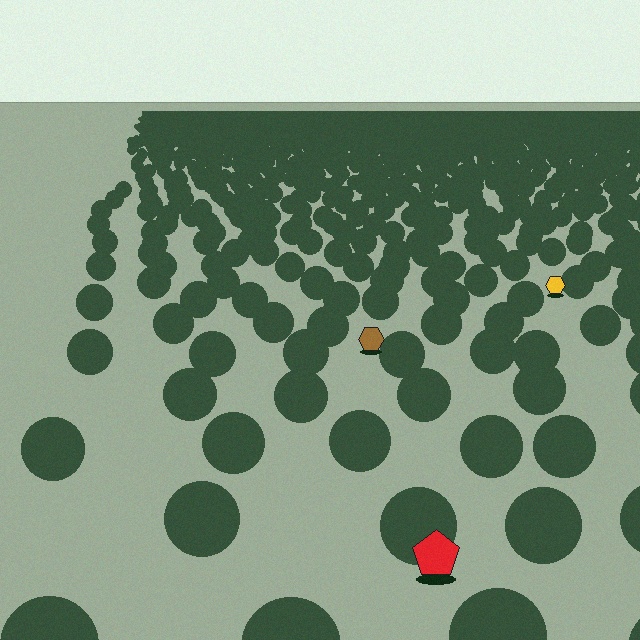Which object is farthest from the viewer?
The yellow hexagon is farthest from the viewer. It appears smaller and the ground texture around it is denser.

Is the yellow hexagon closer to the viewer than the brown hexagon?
No. The brown hexagon is closer — you can tell from the texture gradient: the ground texture is coarser near it.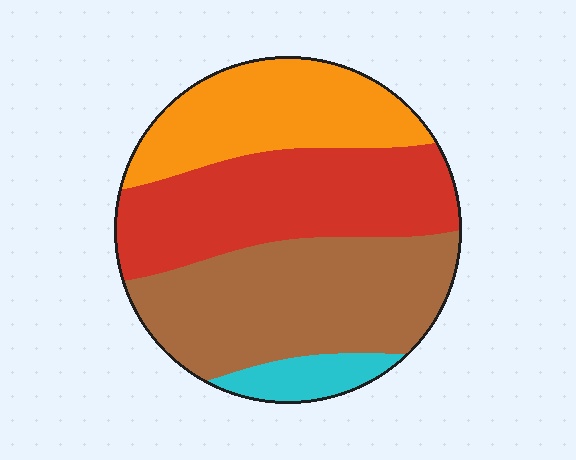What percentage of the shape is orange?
Orange covers about 25% of the shape.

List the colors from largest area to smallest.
From largest to smallest: brown, red, orange, cyan.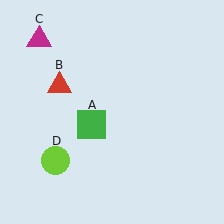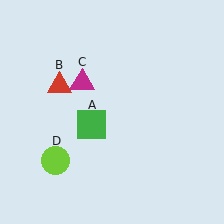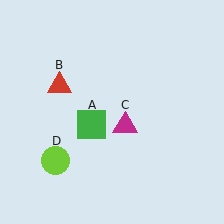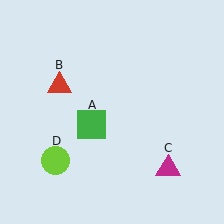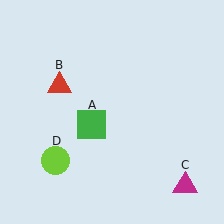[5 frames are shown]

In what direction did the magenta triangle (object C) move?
The magenta triangle (object C) moved down and to the right.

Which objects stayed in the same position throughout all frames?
Green square (object A) and red triangle (object B) and lime circle (object D) remained stationary.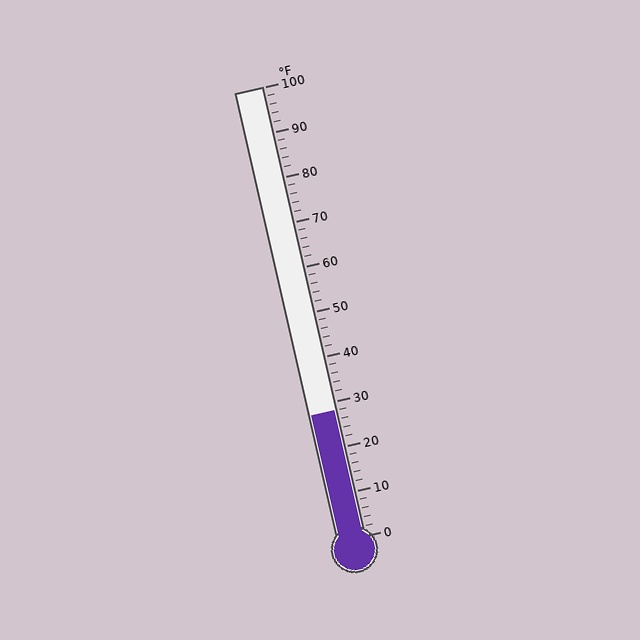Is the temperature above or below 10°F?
The temperature is above 10°F.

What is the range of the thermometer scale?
The thermometer scale ranges from 0°F to 100°F.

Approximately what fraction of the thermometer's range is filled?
The thermometer is filled to approximately 30% of its range.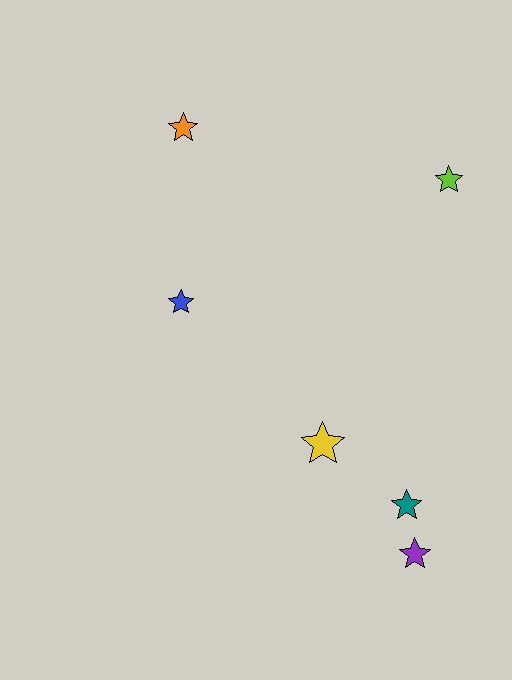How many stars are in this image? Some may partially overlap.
There are 6 stars.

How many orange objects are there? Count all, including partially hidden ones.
There is 1 orange object.